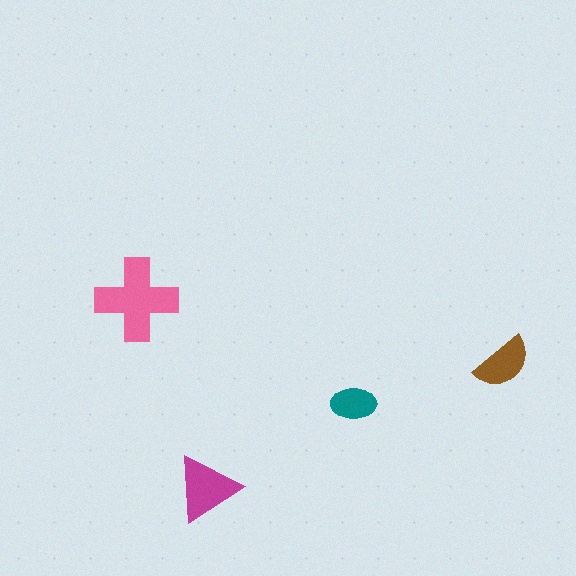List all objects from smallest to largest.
The teal ellipse, the brown semicircle, the magenta triangle, the pink cross.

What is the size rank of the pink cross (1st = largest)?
1st.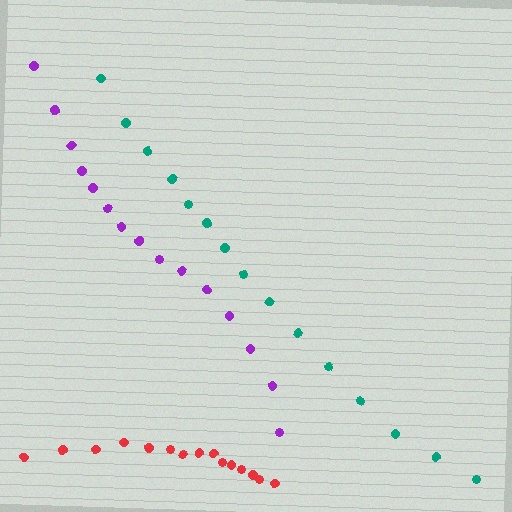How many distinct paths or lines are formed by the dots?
There are 3 distinct paths.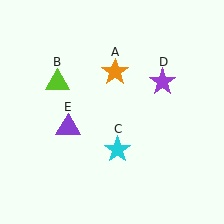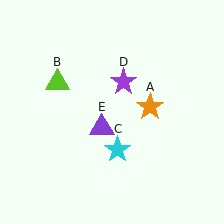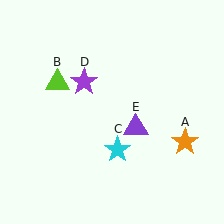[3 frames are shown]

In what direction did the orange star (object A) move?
The orange star (object A) moved down and to the right.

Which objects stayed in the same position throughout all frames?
Lime triangle (object B) and cyan star (object C) remained stationary.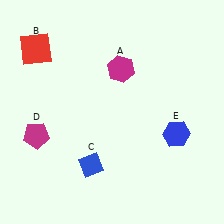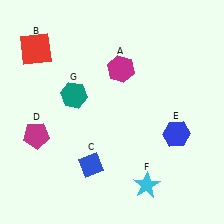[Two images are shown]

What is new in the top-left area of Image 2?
A teal hexagon (G) was added in the top-left area of Image 2.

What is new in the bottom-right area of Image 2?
A cyan star (F) was added in the bottom-right area of Image 2.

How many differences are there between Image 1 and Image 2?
There are 2 differences between the two images.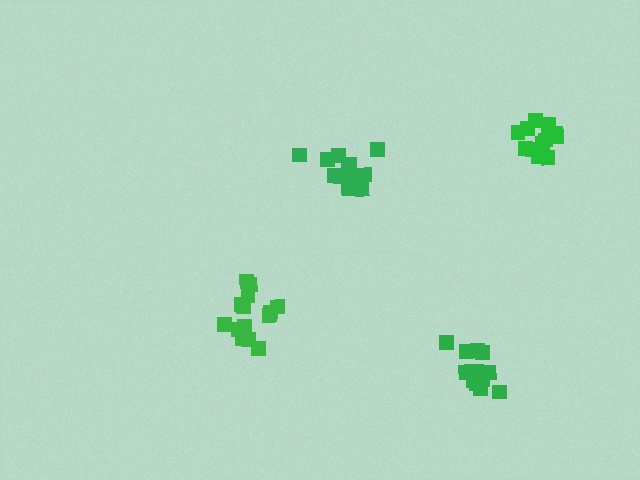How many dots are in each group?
Group 1: 15 dots, Group 2: 13 dots, Group 3: 14 dots, Group 4: 15 dots (57 total).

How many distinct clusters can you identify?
There are 4 distinct clusters.